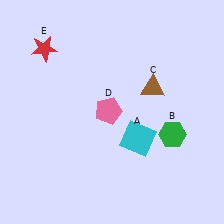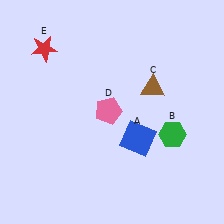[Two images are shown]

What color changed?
The square (A) changed from cyan in Image 1 to blue in Image 2.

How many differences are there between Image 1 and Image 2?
There is 1 difference between the two images.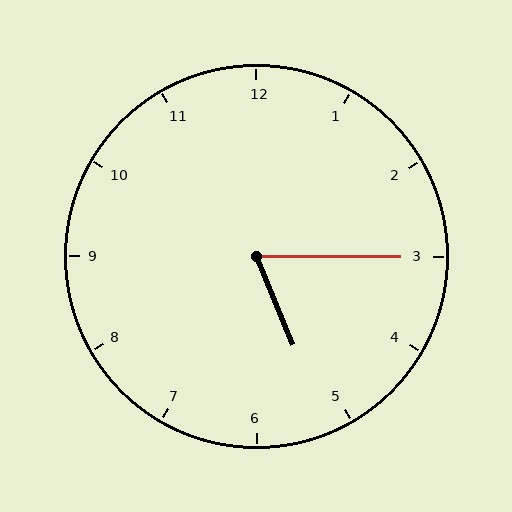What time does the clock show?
5:15.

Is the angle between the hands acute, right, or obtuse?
It is acute.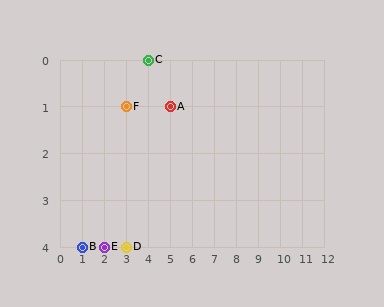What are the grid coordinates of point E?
Point E is at grid coordinates (2, 4).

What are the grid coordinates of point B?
Point B is at grid coordinates (1, 4).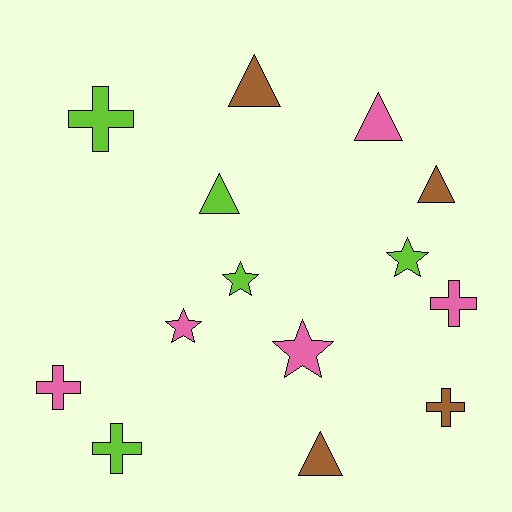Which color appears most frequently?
Pink, with 5 objects.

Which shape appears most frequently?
Cross, with 5 objects.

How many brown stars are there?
There are no brown stars.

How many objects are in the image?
There are 14 objects.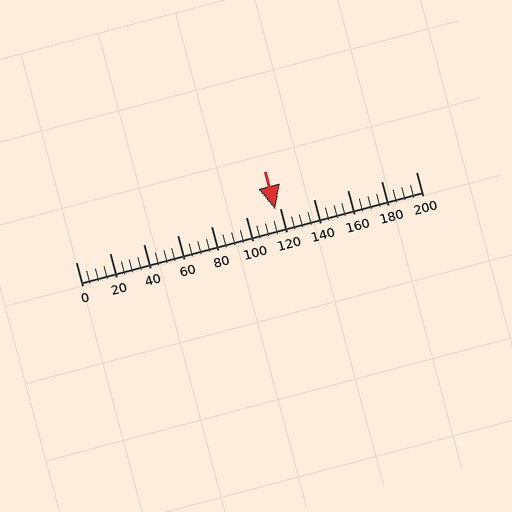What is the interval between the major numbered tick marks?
The major tick marks are spaced 20 units apart.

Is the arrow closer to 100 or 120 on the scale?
The arrow is closer to 120.